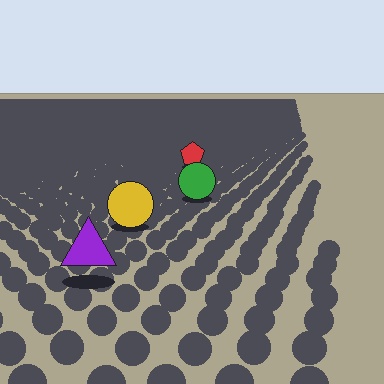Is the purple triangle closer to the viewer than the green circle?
Yes. The purple triangle is closer — you can tell from the texture gradient: the ground texture is coarser near it.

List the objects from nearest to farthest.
From nearest to farthest: the purple triangle, the yellow circle, the green circle, the red pentagon.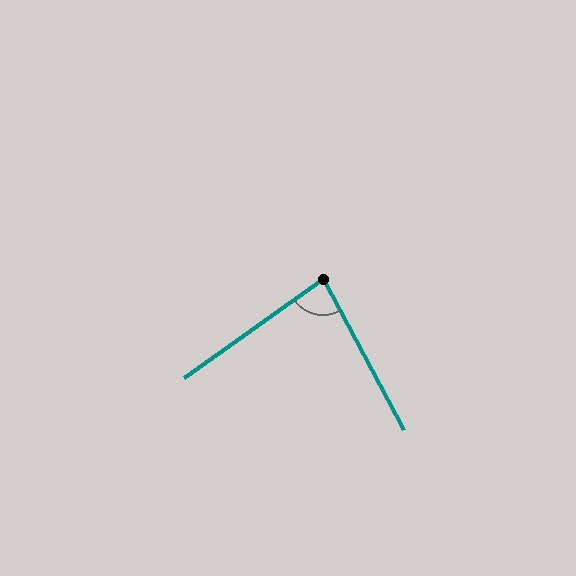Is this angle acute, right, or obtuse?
It is acute.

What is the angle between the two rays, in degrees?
Approximately 83 degrees.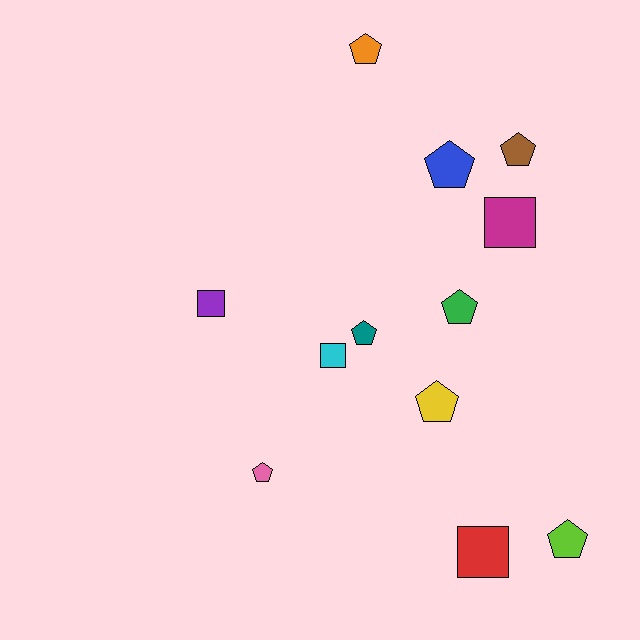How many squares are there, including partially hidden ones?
There are 4 squares.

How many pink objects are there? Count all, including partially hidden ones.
There is 1 pink object.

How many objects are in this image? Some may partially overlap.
There are 12 objects.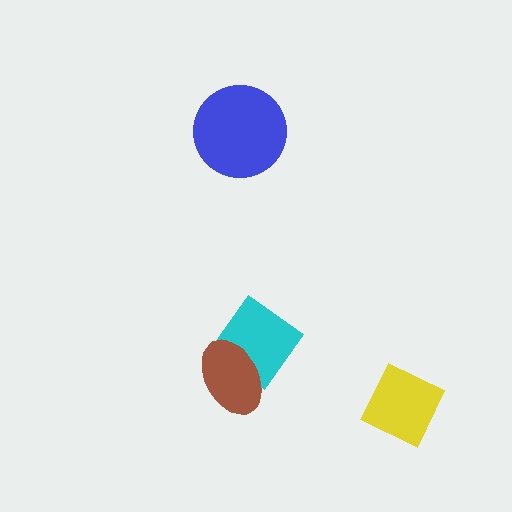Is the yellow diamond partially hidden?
No, no other shape covers it.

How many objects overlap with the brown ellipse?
1 object overlaps with the brown ellipse.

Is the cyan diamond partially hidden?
Yes, it is partially covered by another shape.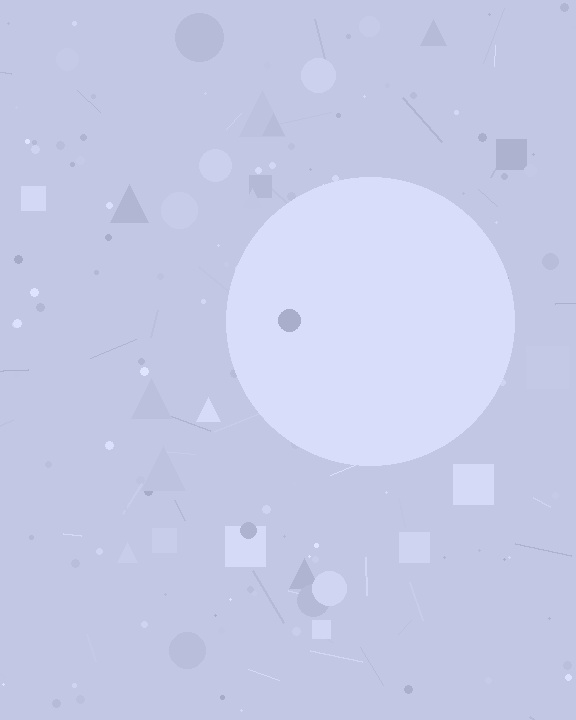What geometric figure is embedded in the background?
A circle is embedded in the background.